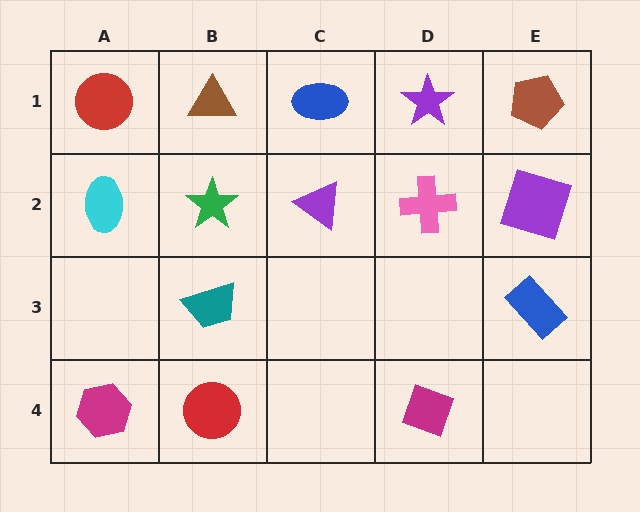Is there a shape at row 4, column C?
No, that cell is empty.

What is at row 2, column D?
A pink cross.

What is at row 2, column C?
A purple triangle.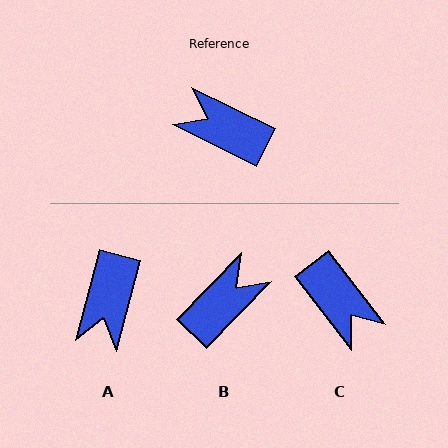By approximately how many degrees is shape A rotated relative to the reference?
Approximately 101 degrees counter-clockwise.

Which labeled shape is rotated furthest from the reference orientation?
C, about 154 degrees away.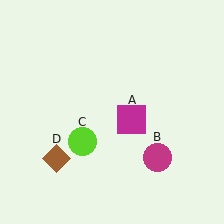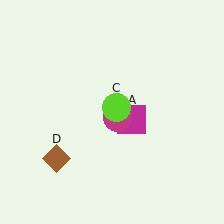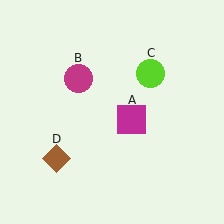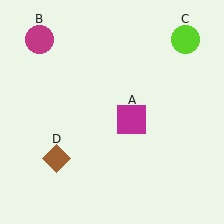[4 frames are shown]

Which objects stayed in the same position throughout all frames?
Magenta square (object A) and brown diamond (object D) remained stationary.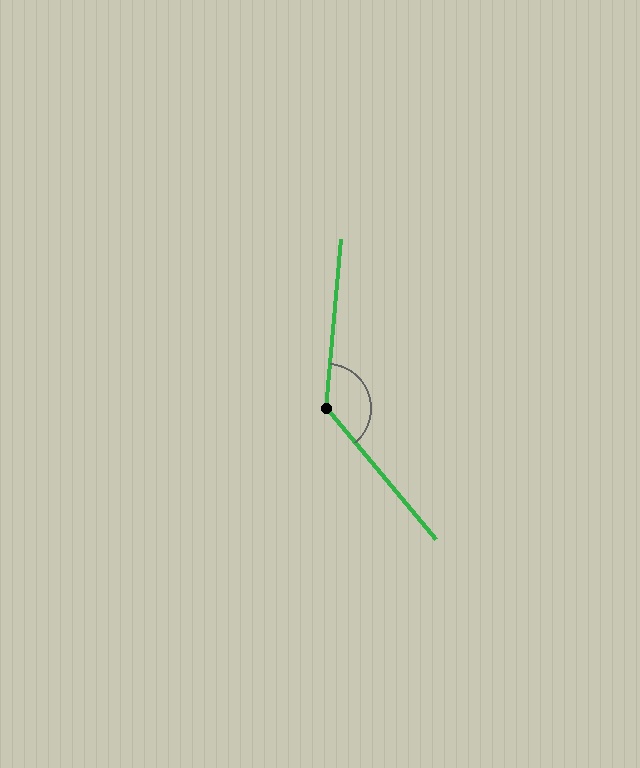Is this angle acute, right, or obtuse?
It is obtuse.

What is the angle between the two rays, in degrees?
Approximately 135 degrees.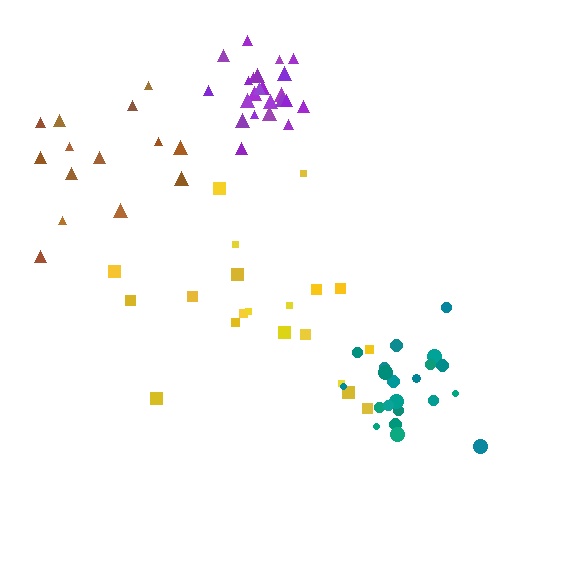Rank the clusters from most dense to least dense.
purple, teal, yellow, brown.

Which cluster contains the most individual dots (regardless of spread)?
Purple (23).